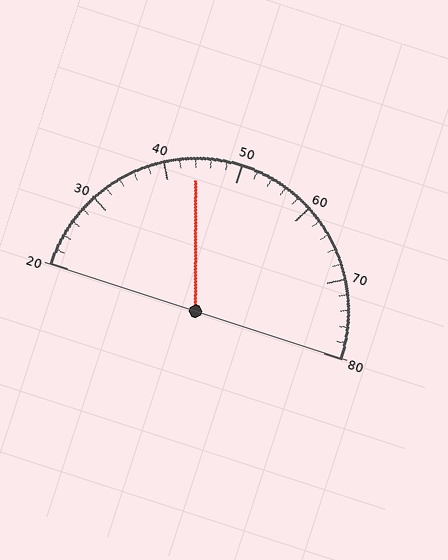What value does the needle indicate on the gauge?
The needle indicates approximately 44.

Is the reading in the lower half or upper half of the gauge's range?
The reading is in the lower half of the range (20 to 80).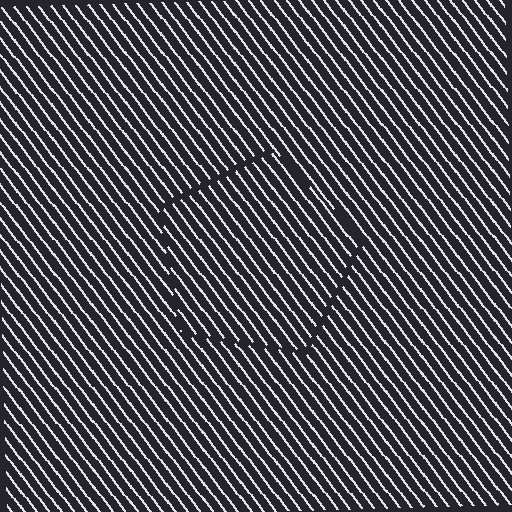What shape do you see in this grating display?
An illusory pentagon. The interior of the shape contains the same grating, shifted by half a period — the contour is defined by the phase discontinuity where line-ends from the inner and outer gratings abut.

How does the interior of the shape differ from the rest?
The interior of the shape contains the same grating, shifted by half a period — the contour is defined by the phase discontinuity where line-ends from the inner and outer gratings abut.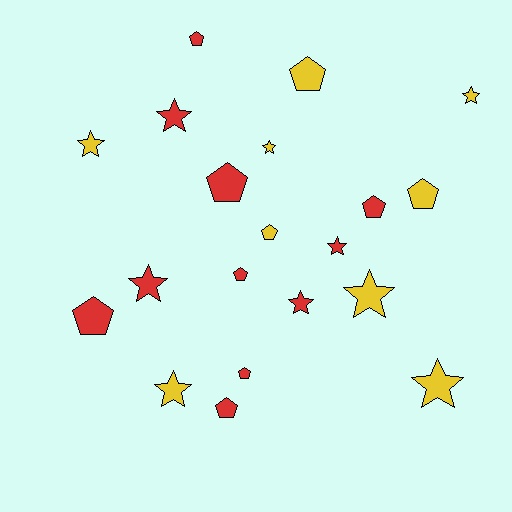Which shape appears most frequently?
Pentagon, with 10 objects.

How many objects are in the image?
There are 20 objects.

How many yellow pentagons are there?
There are 3 yellow pentagons.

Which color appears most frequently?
Red, with 11 objects.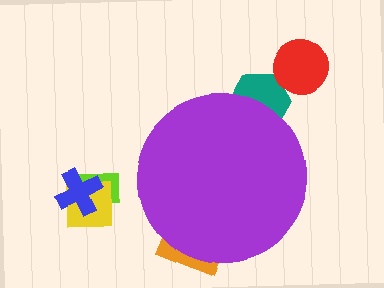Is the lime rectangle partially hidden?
No, the lime rectangle is fully visible.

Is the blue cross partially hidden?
No, the blue cross is fully visible.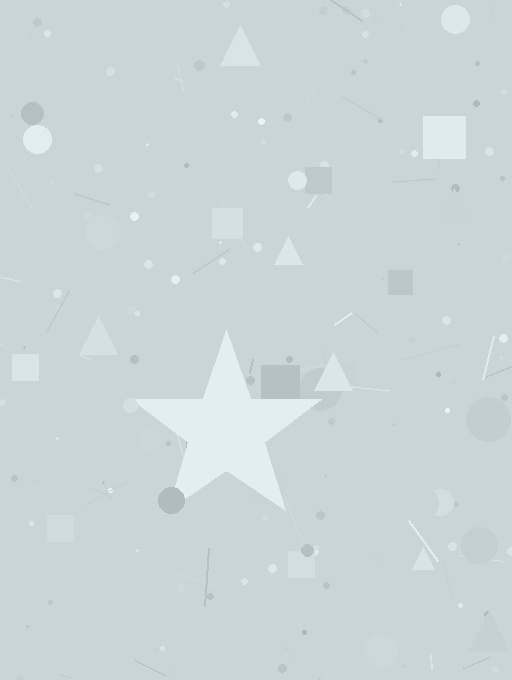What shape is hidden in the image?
A star is hidden in the image.